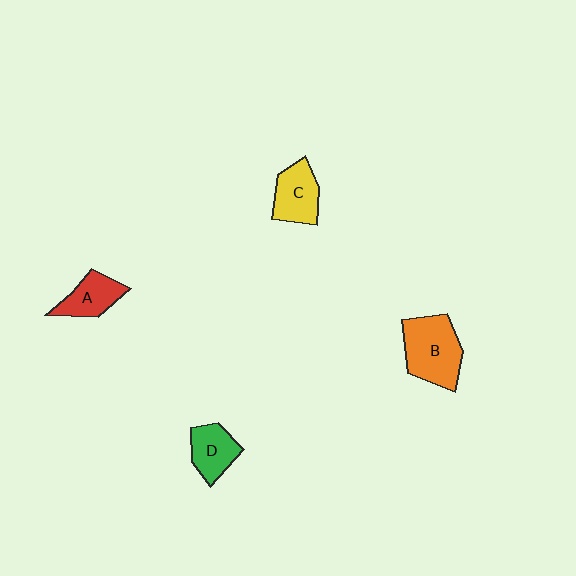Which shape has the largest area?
Shape B (orange).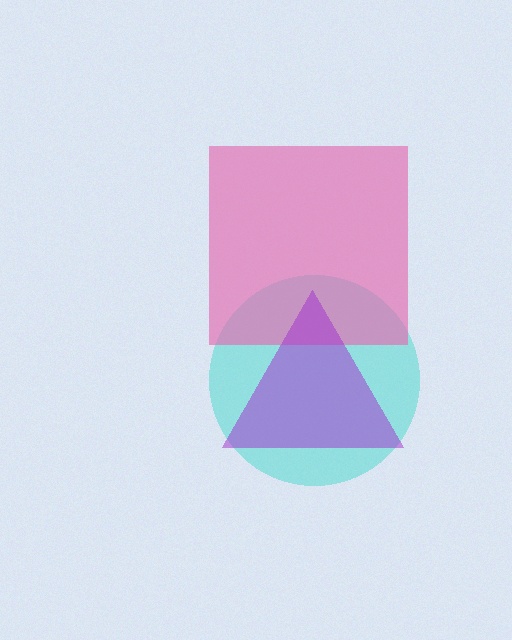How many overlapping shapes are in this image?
There are 3 overlapping shapes in the image.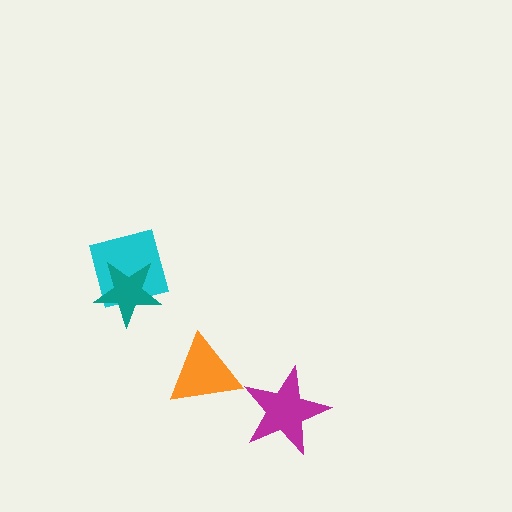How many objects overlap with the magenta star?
0 objects overlap with the magenta star.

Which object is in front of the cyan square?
The teal star is in front of the cyan square.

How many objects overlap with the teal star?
1 object overlaps with the teal star.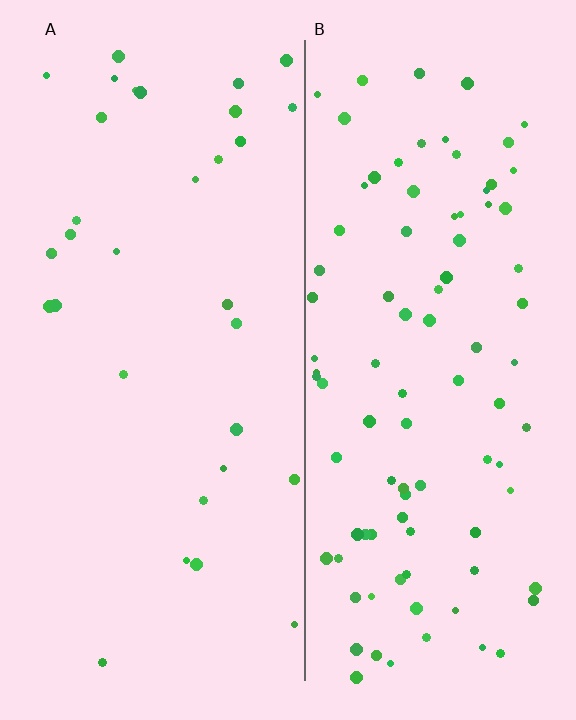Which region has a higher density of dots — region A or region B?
B (the right).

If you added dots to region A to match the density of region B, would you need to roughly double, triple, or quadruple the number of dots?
Approximately triple.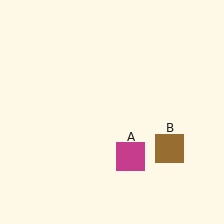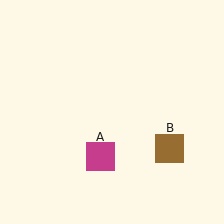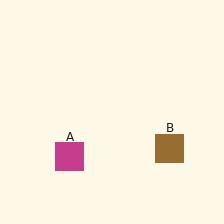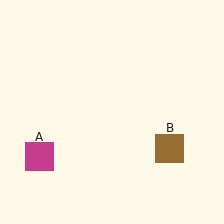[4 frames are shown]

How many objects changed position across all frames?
1 object changed position: magenta square (object A).